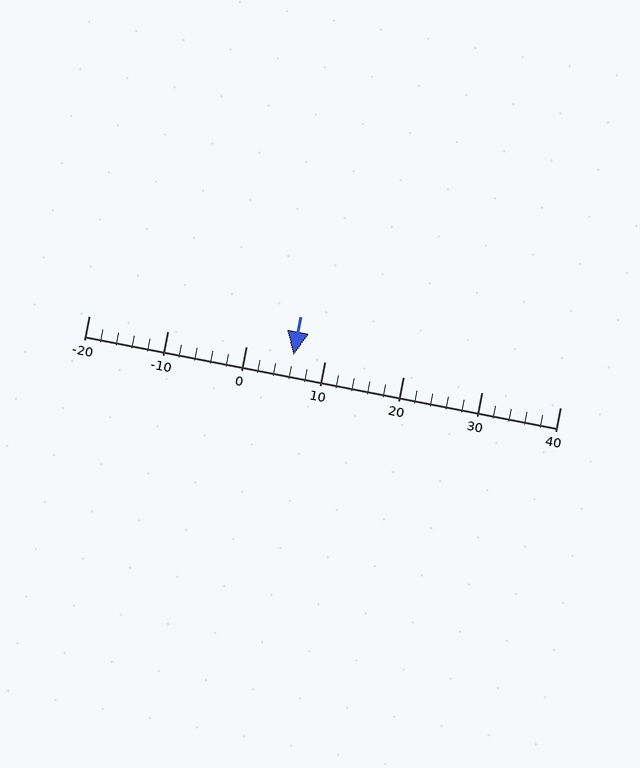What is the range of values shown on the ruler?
The ruler shows values from -20 to 40.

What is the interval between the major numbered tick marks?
The major tick marks are spaced 10 units apart.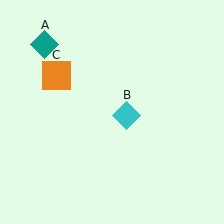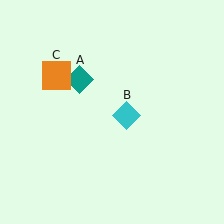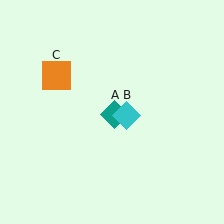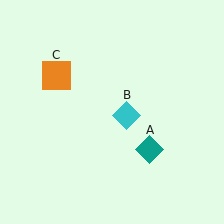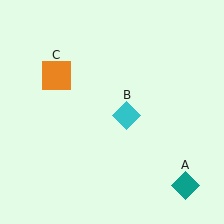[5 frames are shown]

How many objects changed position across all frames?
1 object changed position: teal diamond (object A).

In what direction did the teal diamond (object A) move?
The teal diamond (object A) moved down and to the right.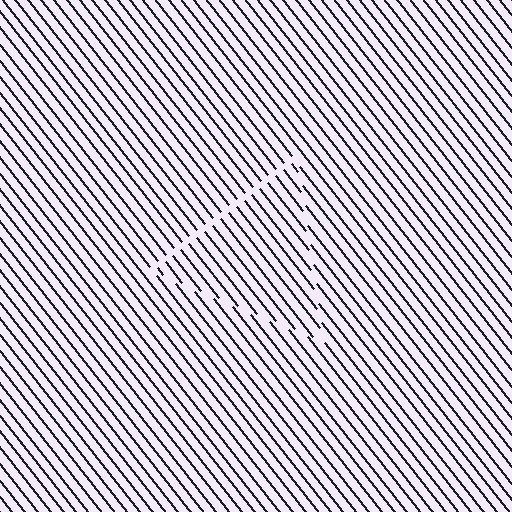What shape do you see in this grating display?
An illusory triangle. The interior of the shape contains the same grating, shifted by half a period — the contour is defined by the phase discontinuity where line-ends from the inner and outer gratings abut.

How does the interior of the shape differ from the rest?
The interior of the shape contains the same grating, shifted by half a period — the contour is defined by the phase discontinuity where line-ends from the inner and outer gratings abut.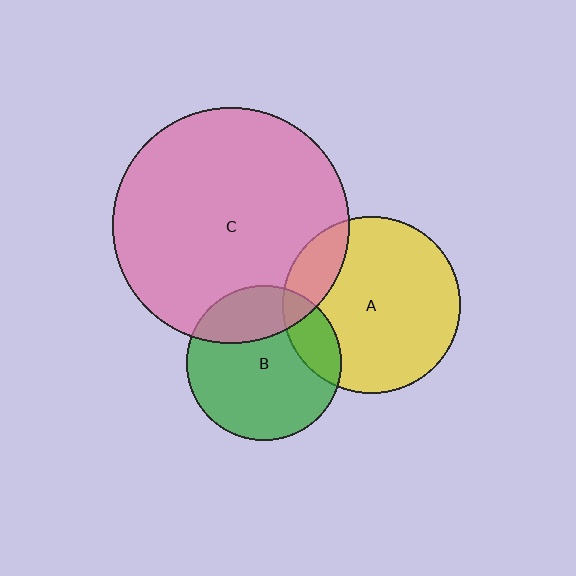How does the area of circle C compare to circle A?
Approximately 1.8 times.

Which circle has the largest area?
Circle C (pink).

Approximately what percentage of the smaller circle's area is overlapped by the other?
Approximately 25%.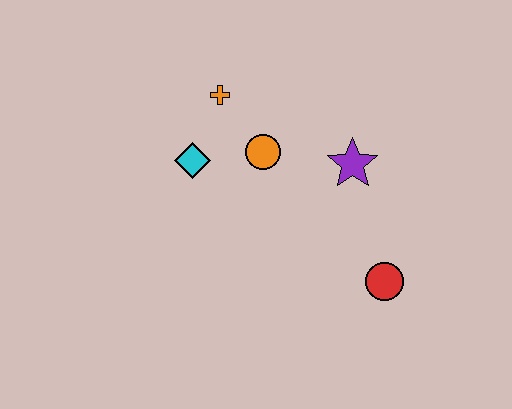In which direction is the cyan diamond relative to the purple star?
The cyan diamond is to the left of the purple star.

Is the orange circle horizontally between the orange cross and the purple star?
Yes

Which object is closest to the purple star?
The orange circle is closest to the purple star.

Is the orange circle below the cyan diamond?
No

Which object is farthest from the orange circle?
The red circle is farthest from the orange circle.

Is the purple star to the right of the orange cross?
Yes